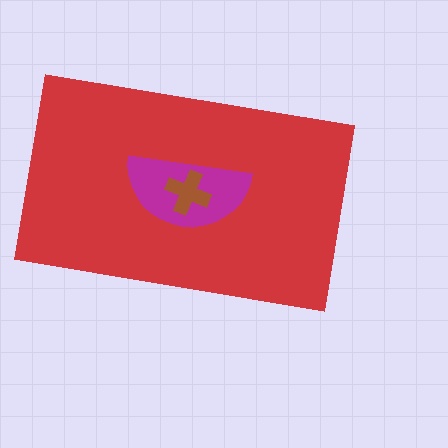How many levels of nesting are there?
3.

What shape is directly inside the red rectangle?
The magenta semicircle.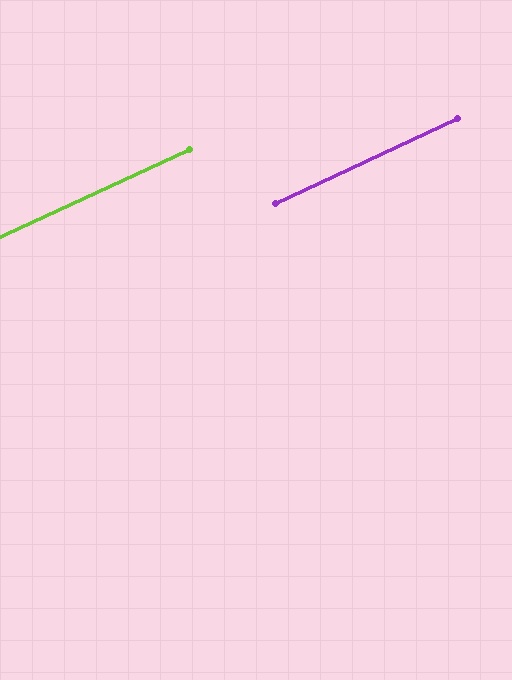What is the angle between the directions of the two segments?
Approximately 0 degrees.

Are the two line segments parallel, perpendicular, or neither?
Parallel — their directions differ by only 0.2°.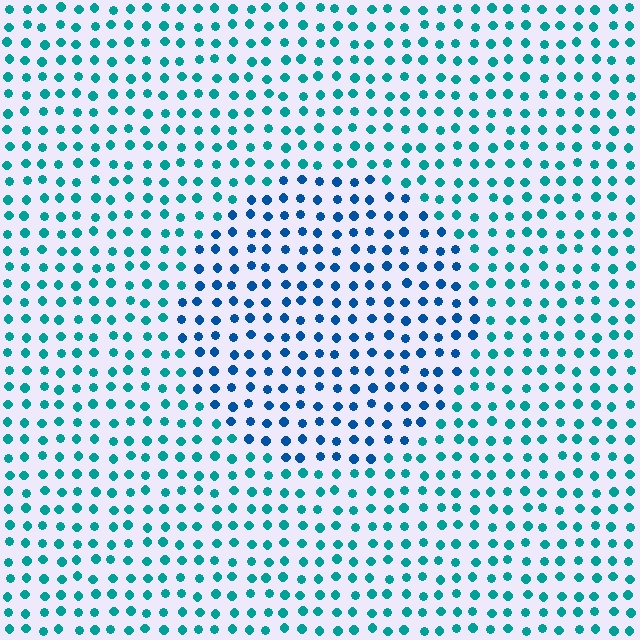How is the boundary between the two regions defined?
The boundary is defined purely by a slight shift in hue (about 34 degrees). Spacing, size, and orientation are identical on both sides.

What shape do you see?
I see a circle.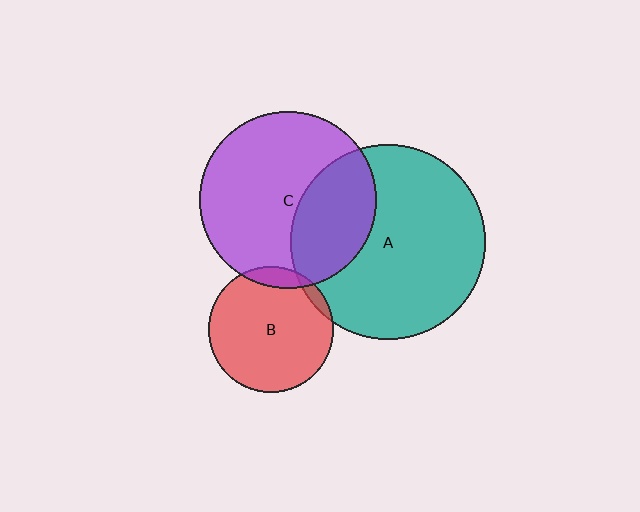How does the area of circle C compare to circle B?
Approximately 2.0 times.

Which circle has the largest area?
Circle A (teal).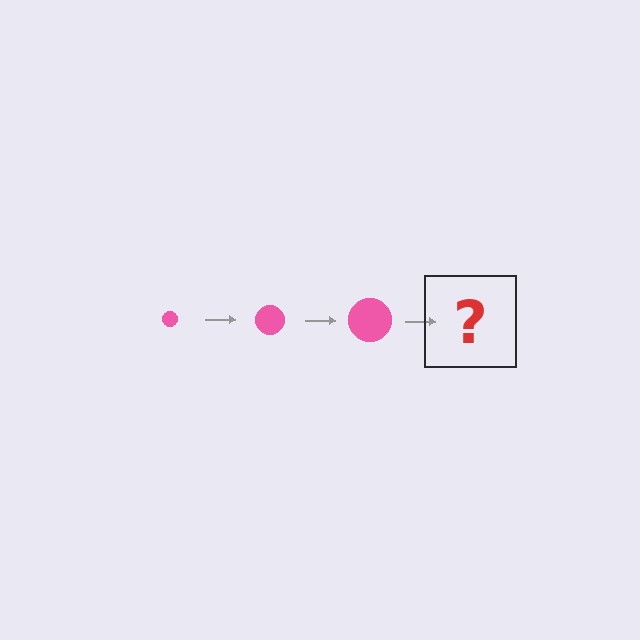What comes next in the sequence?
The next element should be a pink circle, larger than the previous one.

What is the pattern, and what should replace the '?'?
The pattern is that the circle gets progressively larger each step. The '?' should be a pink circle, larger than the previous one.